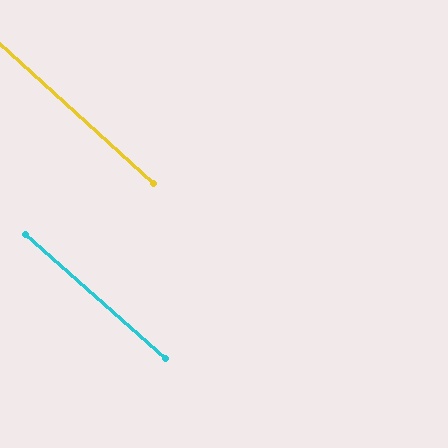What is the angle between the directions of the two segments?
Approximately 1 degree.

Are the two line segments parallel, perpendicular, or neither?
Parallel — their directions differ by only 0.6°.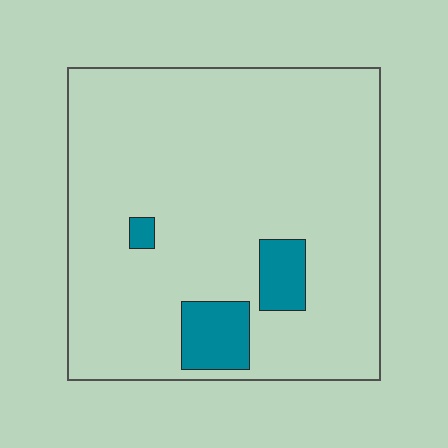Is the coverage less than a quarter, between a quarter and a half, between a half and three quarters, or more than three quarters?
Less than a quarter.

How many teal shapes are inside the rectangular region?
3.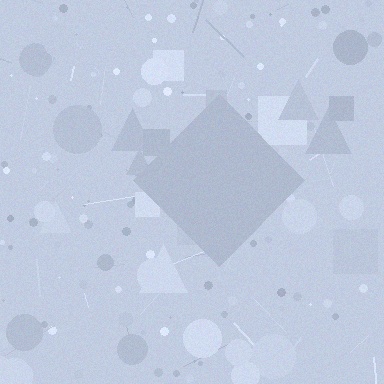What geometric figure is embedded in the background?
A diamond is embedded in the background.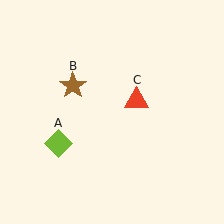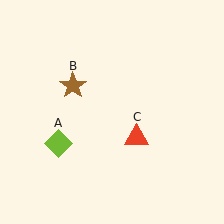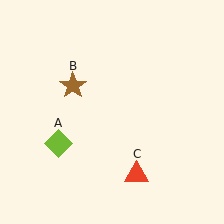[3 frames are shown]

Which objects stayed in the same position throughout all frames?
Lime diamond (object A) and brown star (object B) remained stationary.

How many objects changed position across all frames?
1 object changed position: red triangle (object C).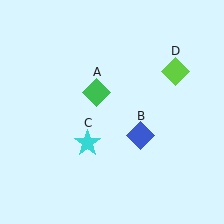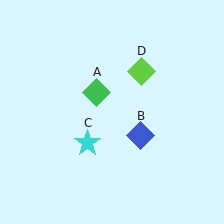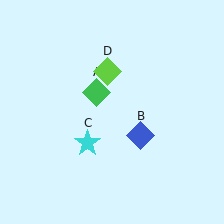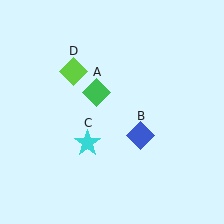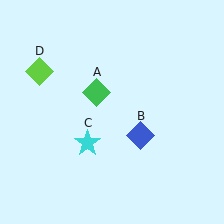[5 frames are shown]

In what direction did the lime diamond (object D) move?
The lime diamond (object D) moved left.